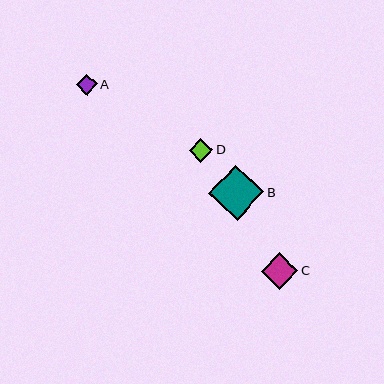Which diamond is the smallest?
Diamond A is the smallest with a size of approximately 21 pixels.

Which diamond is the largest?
Diamond B is the largest with a size of approximately 55 pixels.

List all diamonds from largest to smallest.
From largest to smallest: B, C, D, A.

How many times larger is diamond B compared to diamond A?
Diamond B is approximately 2.6 times the size of diamond A.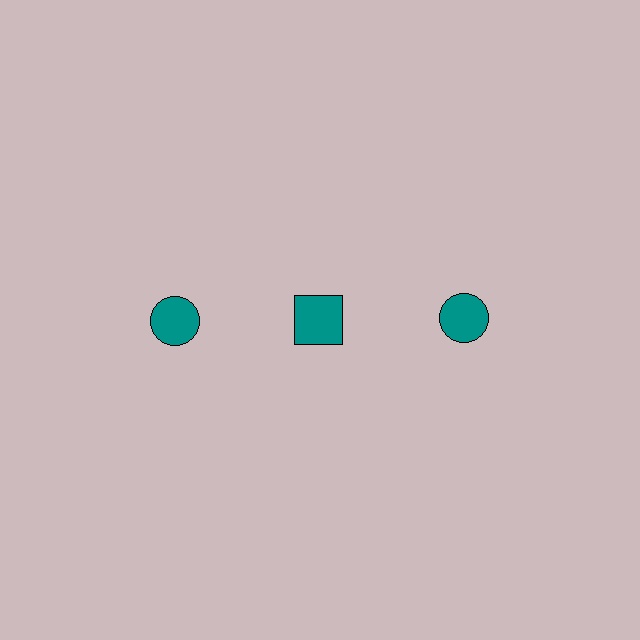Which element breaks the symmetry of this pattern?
The teal square in the top row, second from left column breaks the symmetry. All other shapes are teal circles.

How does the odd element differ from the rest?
It has a different shape: square instead of circle.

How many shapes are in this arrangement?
There are 3 shapes arranged in a grid pattern.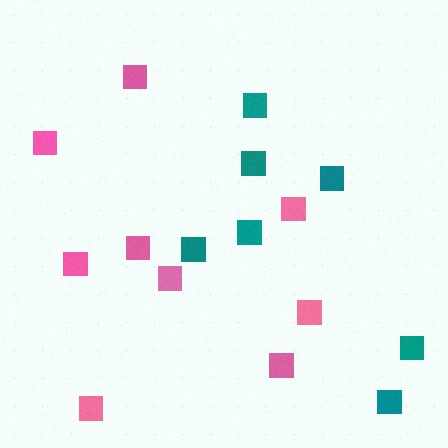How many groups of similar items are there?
There are 2 groups: one group of pink squares (9) and one group of teal squares (7).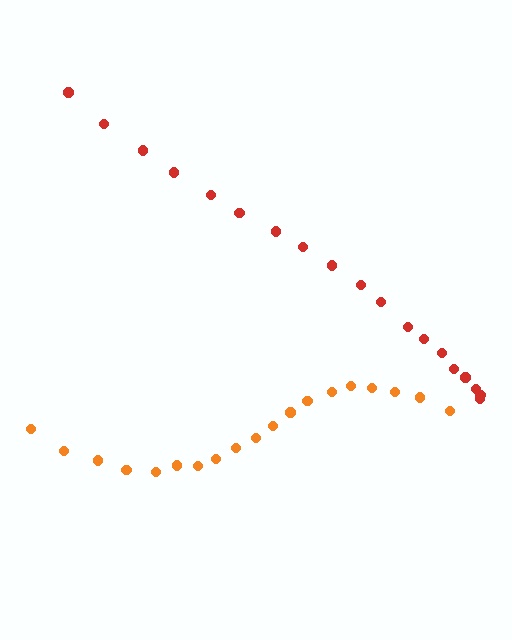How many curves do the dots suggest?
There are 2 distinct paths.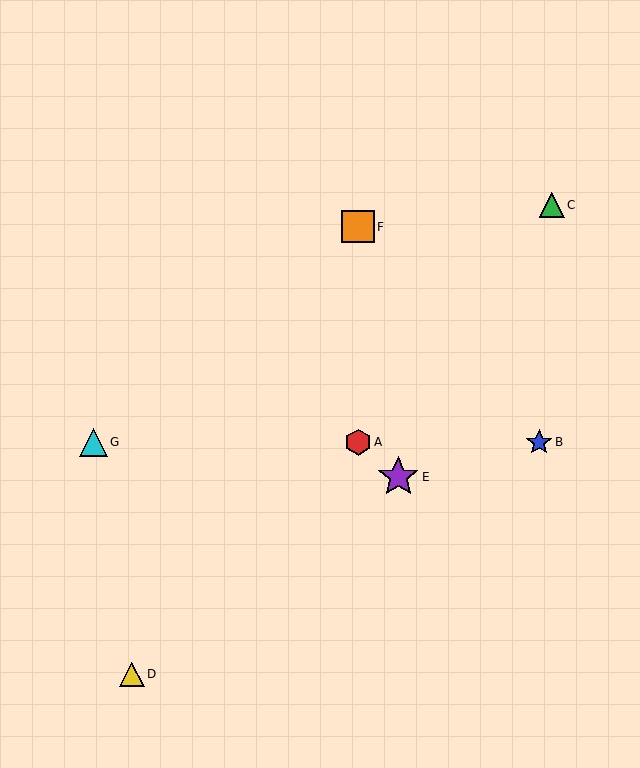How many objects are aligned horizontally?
3 objects (A, B, G) are aligned horizontally.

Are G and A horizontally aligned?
Yes, both are at y≈442.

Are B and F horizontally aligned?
No, B is at y≈442 and F is at y≈227.